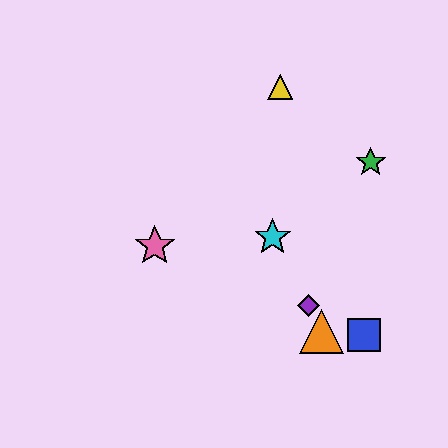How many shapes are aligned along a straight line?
4 shapes (the red triangle, the purple diamond, the orange triangle, the cyan star) are aligned along a straight line.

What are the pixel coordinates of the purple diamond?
The purple diamond is at (308, 306).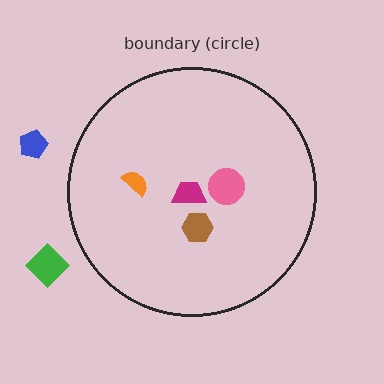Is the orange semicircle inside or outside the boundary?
Inside.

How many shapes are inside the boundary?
4 inside, 2 outside.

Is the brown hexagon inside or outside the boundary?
Inside.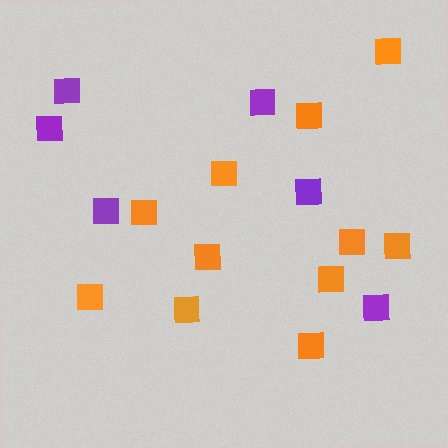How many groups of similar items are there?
There are 2 groups: one group of orange squares (11) and one group of purple squares (6).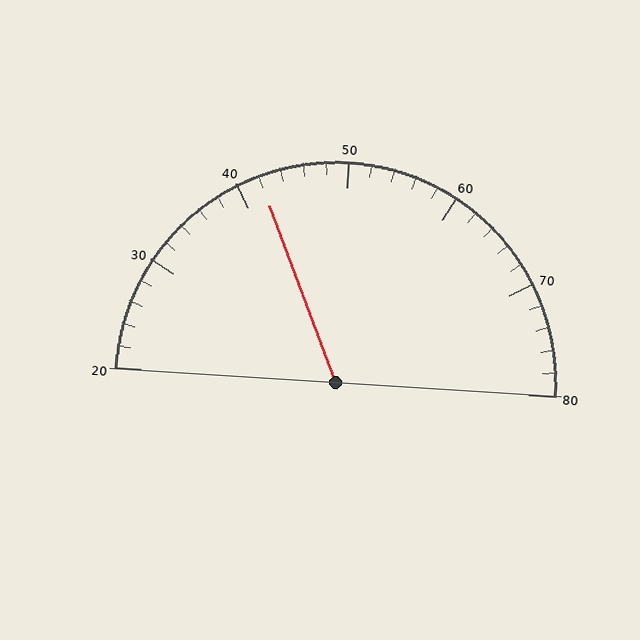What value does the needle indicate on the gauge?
The needle indicates approximately 42.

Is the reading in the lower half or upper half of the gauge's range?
The reading is in the lower half of the range (20 to 80).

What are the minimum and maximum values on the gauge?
The gauge ranges from 20 to 80.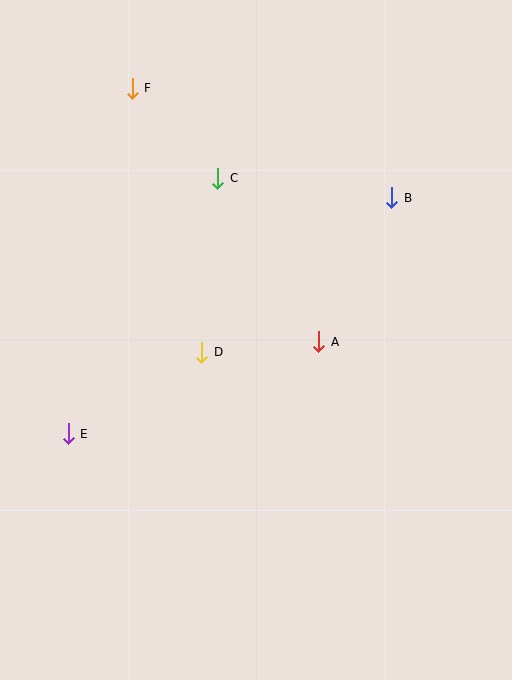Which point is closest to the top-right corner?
Point B is closest to the top-right corner.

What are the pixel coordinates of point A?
Point A is at (319, 342).